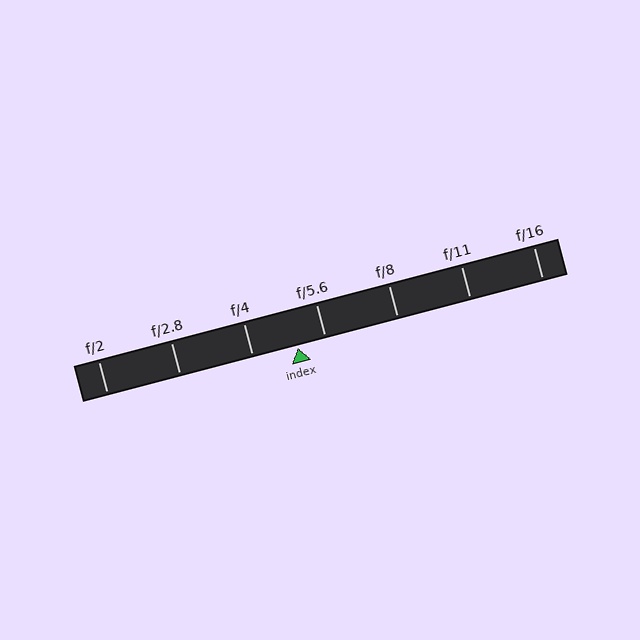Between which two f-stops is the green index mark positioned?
The index mark is between f/4 and f/5.6.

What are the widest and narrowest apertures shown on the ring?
The widest aperture shown is f/2 and the narrowest is f/16.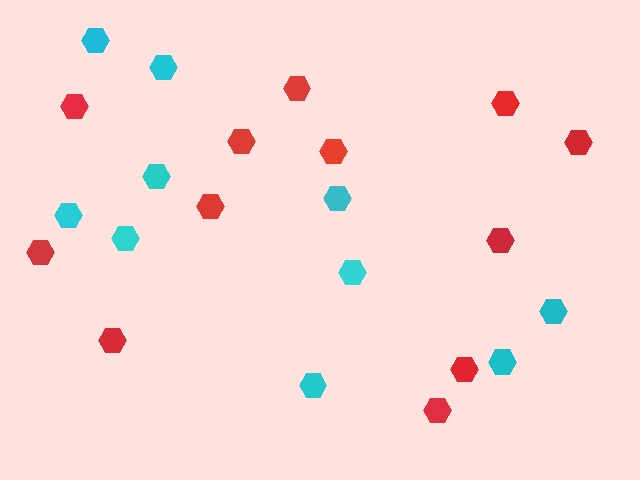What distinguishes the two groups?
There are 2 groups: one group of cyan hexagons (10) and one group of red hexagons (12).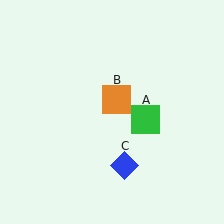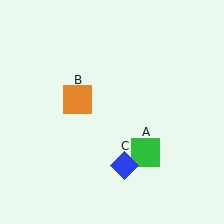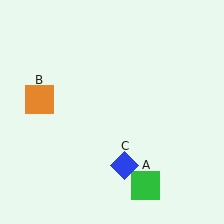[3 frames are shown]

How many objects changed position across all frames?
2 objects changed position: green square (object A), orange square (object B).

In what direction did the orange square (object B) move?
The orange square (object B) moved left.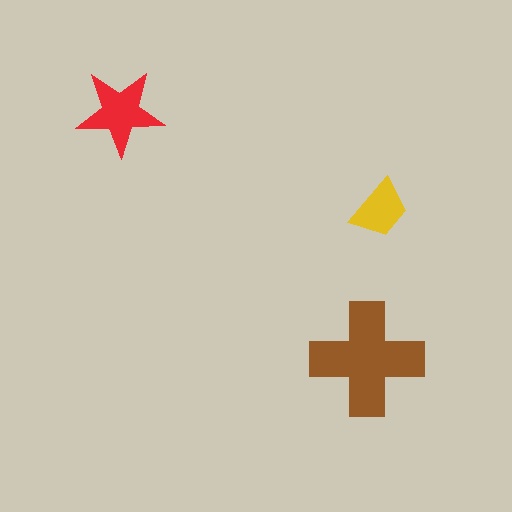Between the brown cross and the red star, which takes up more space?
The brown cross.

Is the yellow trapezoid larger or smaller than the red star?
Smaller.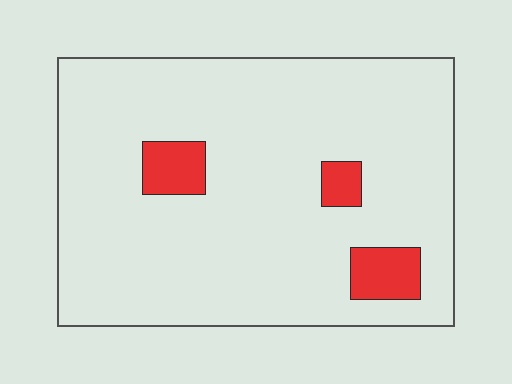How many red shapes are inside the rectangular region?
3.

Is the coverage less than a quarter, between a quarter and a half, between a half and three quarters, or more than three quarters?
Less than a quarter.